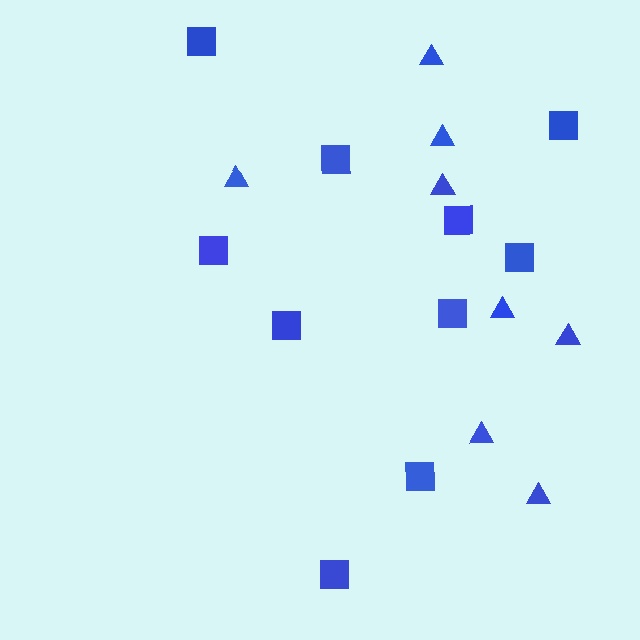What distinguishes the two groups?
There are 2 groups: one group of triangles (8) and one group of squares (10).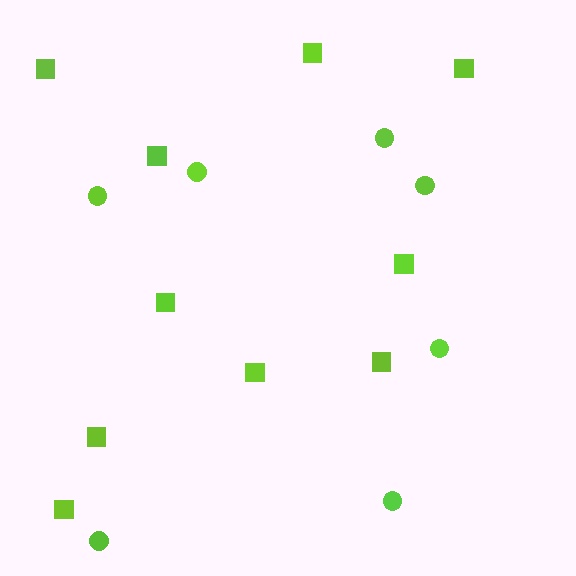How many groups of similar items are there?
There are 2 groups: one group of circles (7) and one group of squares (10).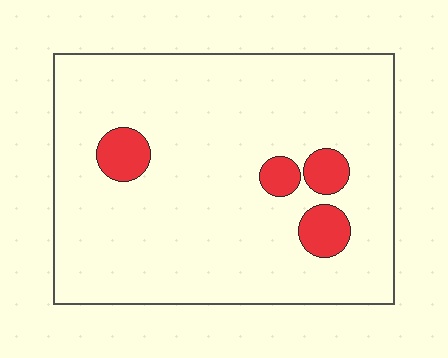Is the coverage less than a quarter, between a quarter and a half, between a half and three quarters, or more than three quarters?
Less than a quarter.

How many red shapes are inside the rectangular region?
4.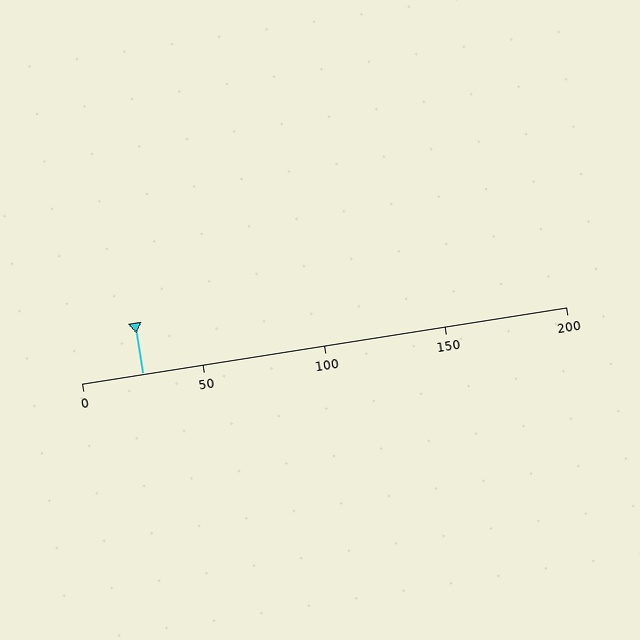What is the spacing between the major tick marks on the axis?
The major ticks are spaced 50 apart.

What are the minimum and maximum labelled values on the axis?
The axis runs from 0 to 200.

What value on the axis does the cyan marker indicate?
The marker indicates approximately 25.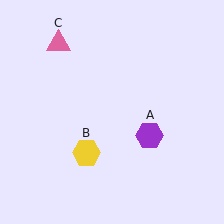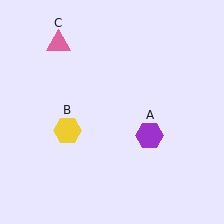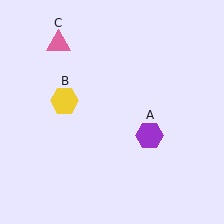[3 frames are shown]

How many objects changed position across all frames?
1 object changed position: yellow hexagon (object B).